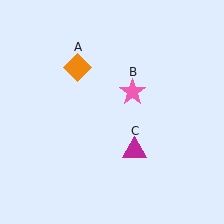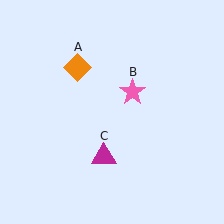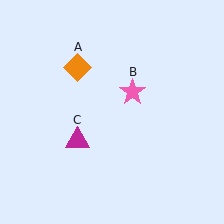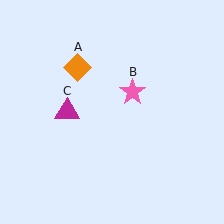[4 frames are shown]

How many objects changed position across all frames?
1 object changed position: magenta triangle (object C).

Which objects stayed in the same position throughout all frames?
Orange diamond (object A) and pink star (object B) remained stationary.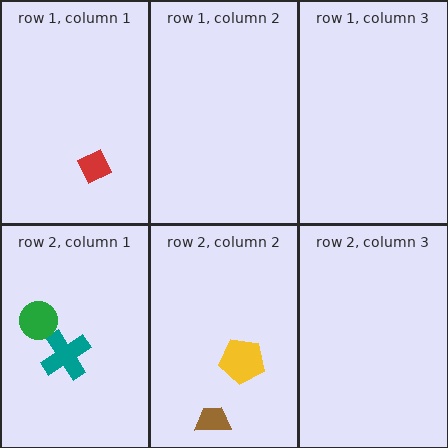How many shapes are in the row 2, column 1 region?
2.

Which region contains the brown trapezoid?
The row 2, column 2 region.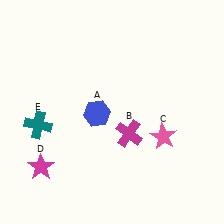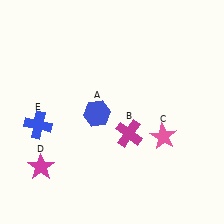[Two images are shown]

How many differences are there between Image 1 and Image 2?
There is 1 difference between the two images.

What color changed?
The cross (E) changed from teal in Image 1 to blue in Image 2.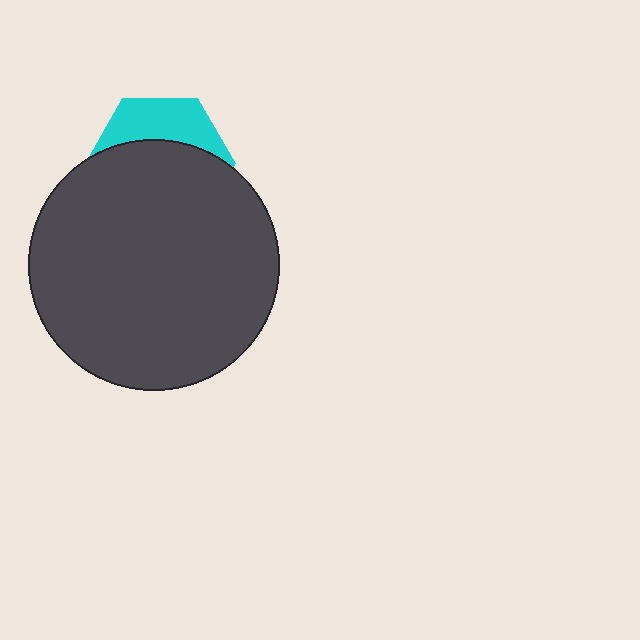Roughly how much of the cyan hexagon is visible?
A small part of it is visible (roughly 34%).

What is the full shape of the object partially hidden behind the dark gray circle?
The partially hidden object is a cyan hexagon.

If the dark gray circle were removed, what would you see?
You would see the complete cyan hexagon.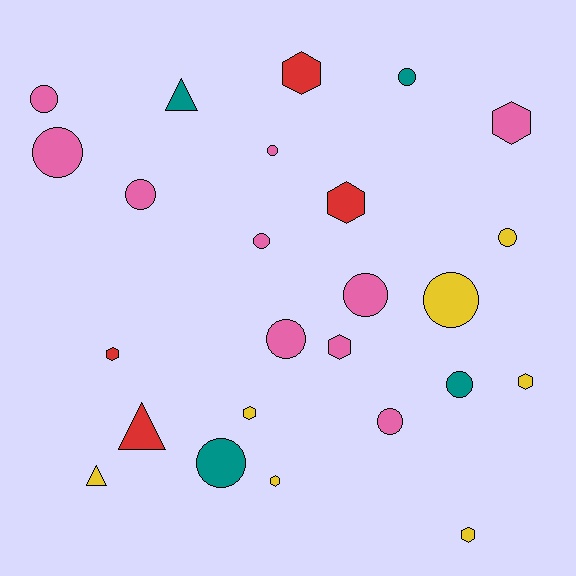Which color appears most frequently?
Pink, with 10 objects.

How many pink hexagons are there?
There are 2 pink hexagons.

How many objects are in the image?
There are 25 objects.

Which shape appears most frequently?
Circle, with 13 objects.